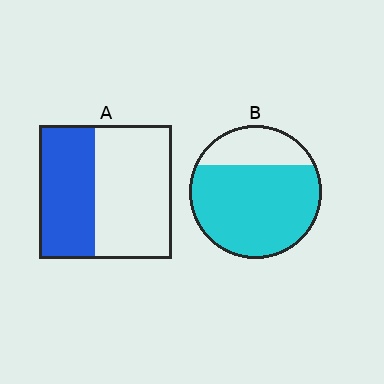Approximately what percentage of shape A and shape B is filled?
A is approximately 40% and B is approximately 75%.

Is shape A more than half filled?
No.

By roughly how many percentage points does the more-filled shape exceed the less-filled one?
By roughly 35 percentage points (B over A).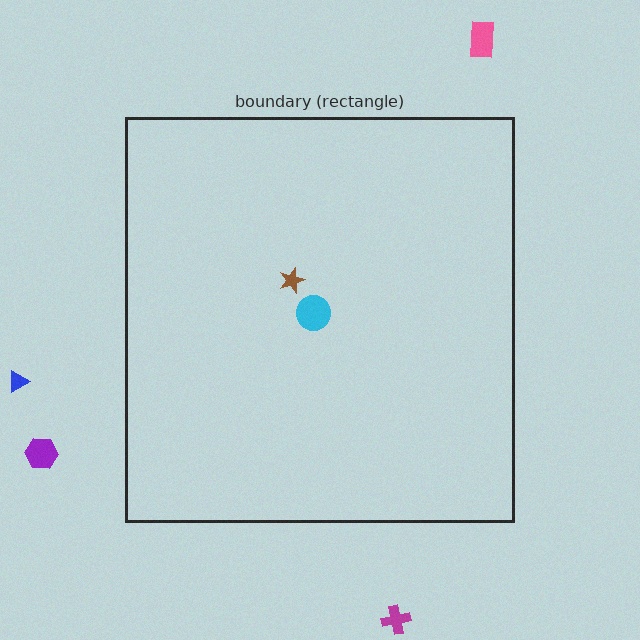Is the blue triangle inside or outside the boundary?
Outside.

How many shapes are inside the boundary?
2 inside, 4 outside.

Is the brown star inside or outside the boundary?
Inside.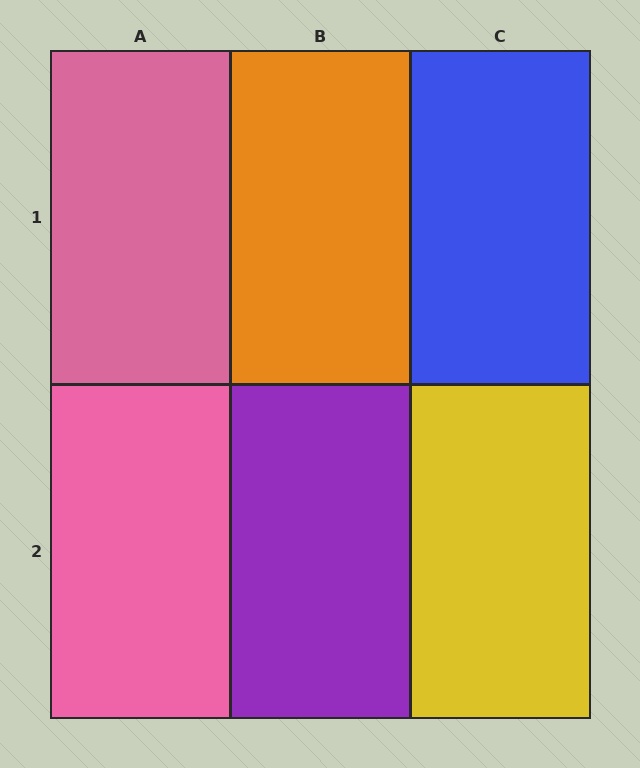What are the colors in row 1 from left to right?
Pink, orange, blue.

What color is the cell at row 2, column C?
Yellow.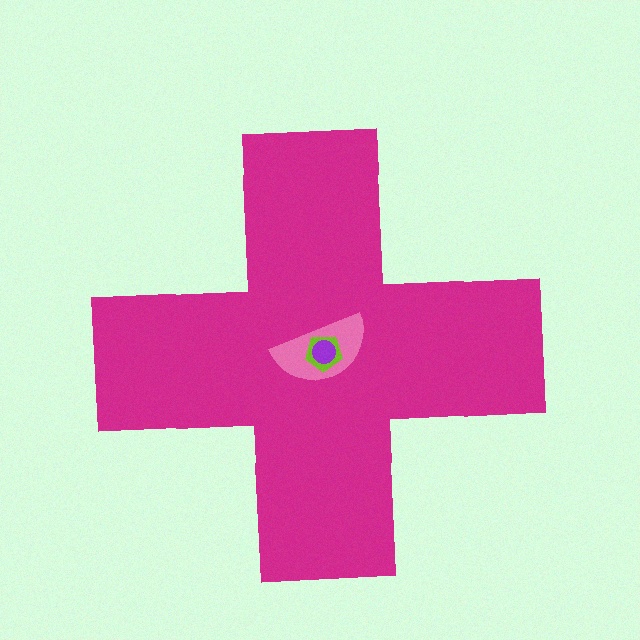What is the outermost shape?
The magenta cross.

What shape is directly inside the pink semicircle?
The lime pentagon.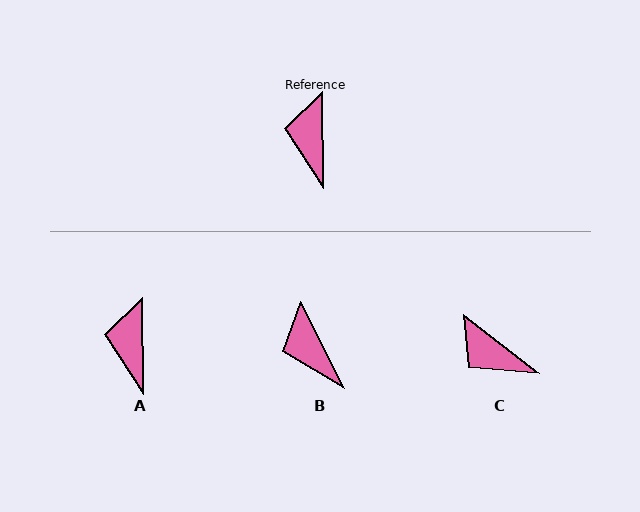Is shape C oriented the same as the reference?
No, it is off by about 52 degrees.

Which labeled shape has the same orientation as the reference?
A.